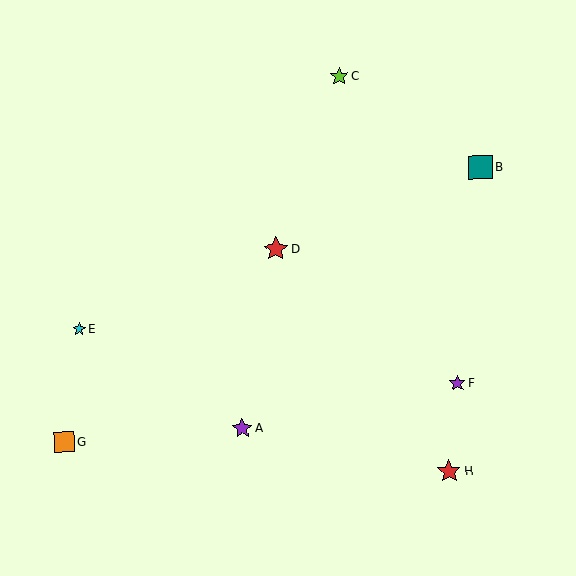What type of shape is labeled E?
Shape E is a cyan star.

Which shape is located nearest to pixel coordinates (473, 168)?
The teal square (labeled B) at (481, 167) is nearest to that location.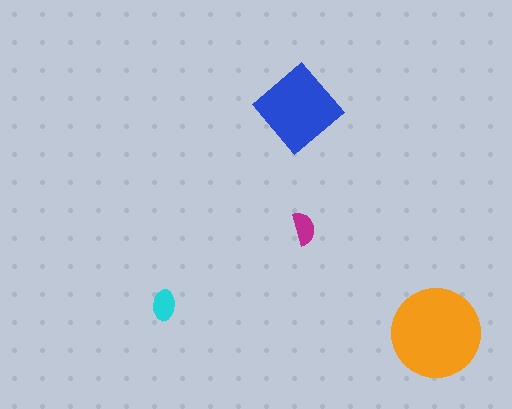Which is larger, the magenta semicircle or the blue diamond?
The blue diamond.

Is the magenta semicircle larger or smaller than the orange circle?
Smaller.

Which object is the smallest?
The magenta semicircle.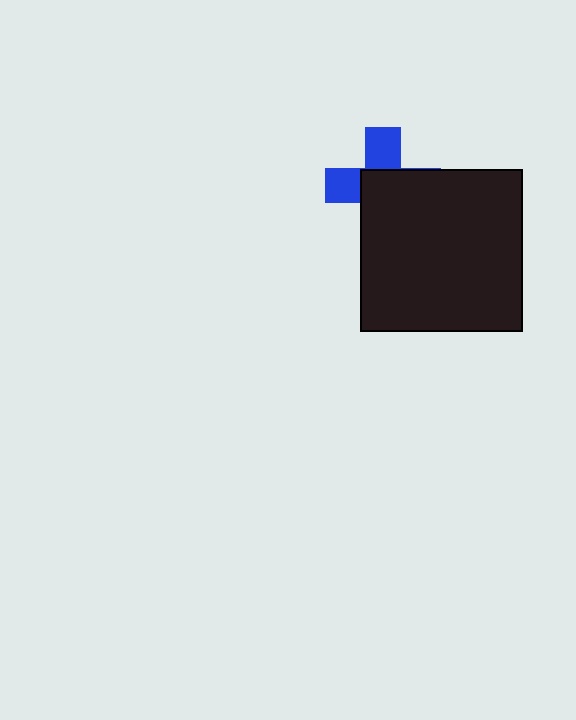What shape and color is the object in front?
The object in front is a black square.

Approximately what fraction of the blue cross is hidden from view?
Roughly 60% of the blue cross is hidden behind the black square.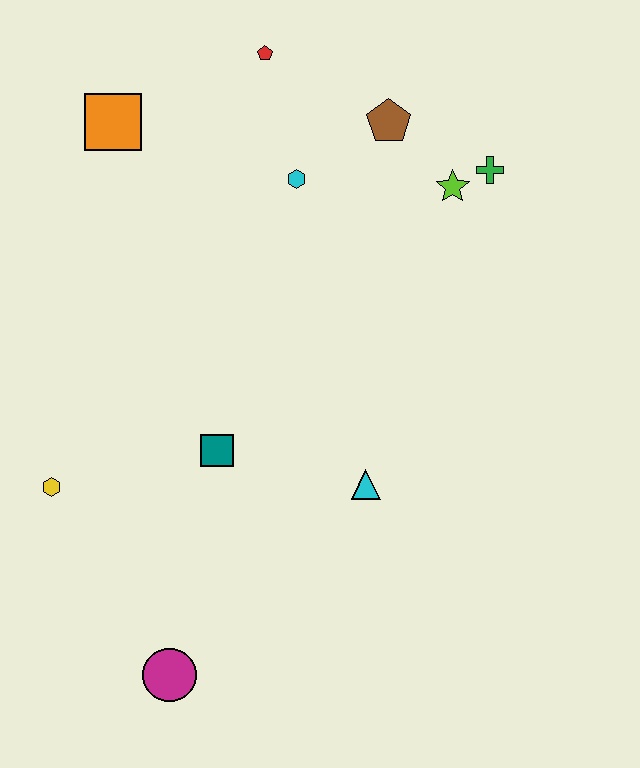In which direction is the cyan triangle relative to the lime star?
The cyan triangle is below the lime star.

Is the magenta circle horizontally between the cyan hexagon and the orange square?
Yes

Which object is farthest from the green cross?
The magenta circle is farthest from the green cross.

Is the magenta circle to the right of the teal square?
No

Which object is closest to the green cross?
The lime star is closest to the green cross.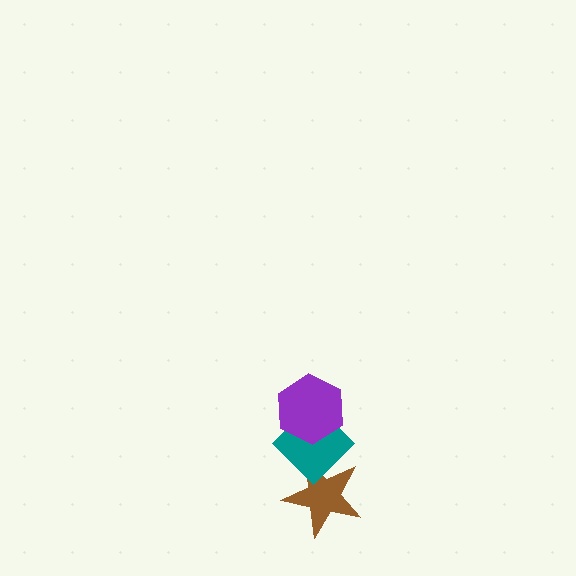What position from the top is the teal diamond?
The teal diamond is 2nd from the top.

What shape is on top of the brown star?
The teal diamond is on top of the brown star.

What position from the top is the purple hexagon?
The purple hexagon is 1st from the top.